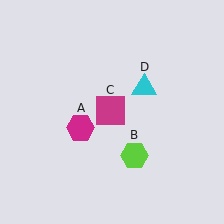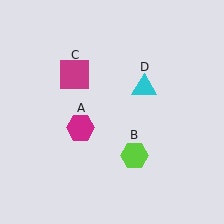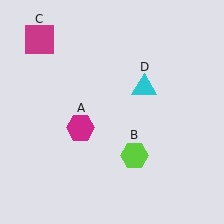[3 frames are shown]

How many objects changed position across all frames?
1 object changed position: magenta square (object C).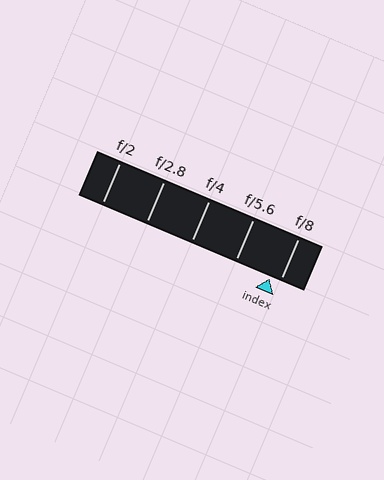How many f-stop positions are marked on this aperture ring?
There are 5 f-stop positions marked.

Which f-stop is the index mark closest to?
The index mark is closest to f/8.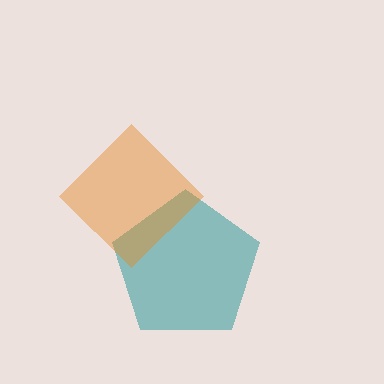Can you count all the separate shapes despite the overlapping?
Yes, there are 2 separate shapes.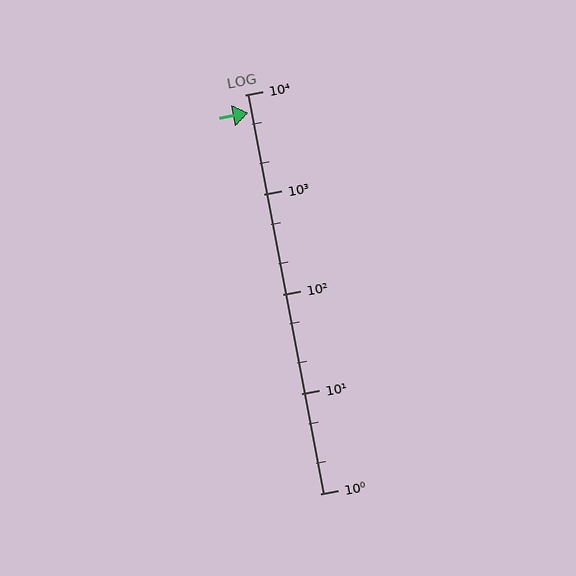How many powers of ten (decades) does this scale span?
The scale spans 4 decades, from 1 to 10000.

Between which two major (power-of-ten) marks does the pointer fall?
The pointer is between 1000 and 10000.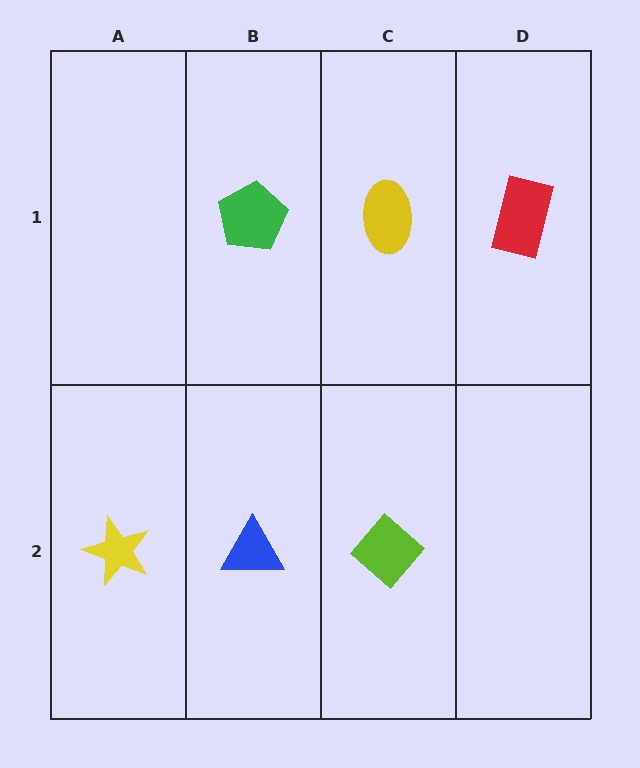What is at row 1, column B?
A green pentagon.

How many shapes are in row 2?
3 shapes.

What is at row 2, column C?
A lime diamond.